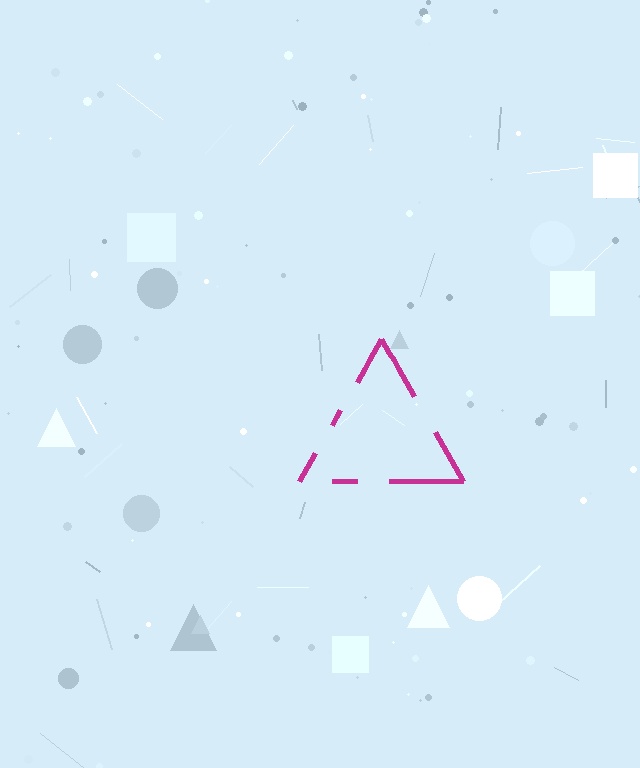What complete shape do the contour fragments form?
The contour fragments form a triangle.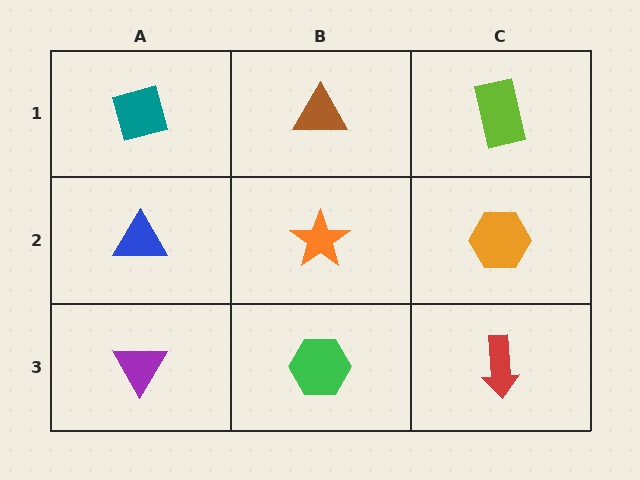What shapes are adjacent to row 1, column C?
An orange hexagon (row 2, column C), a brown triangle (row 1, column B).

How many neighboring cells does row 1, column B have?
3.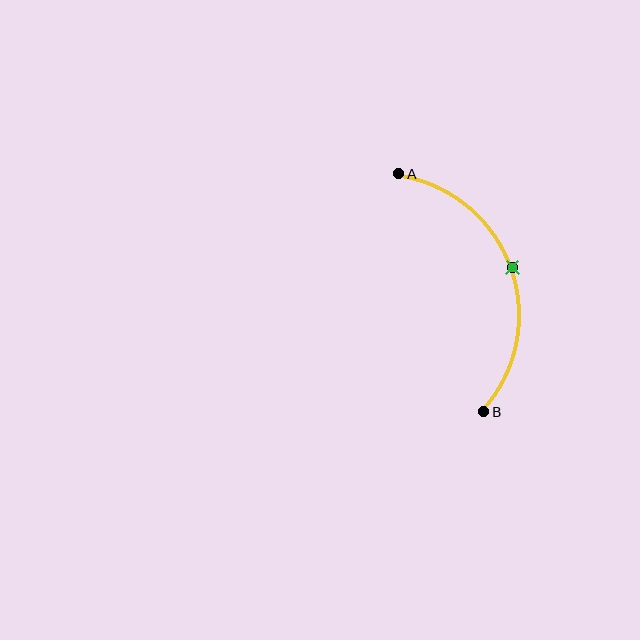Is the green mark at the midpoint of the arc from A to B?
Yes. The green mark lies on the arc at equal arc-length from both A and B — it is the arc midpoint.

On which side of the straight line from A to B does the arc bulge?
The arc bulges to the right of the straight line connecting A and B.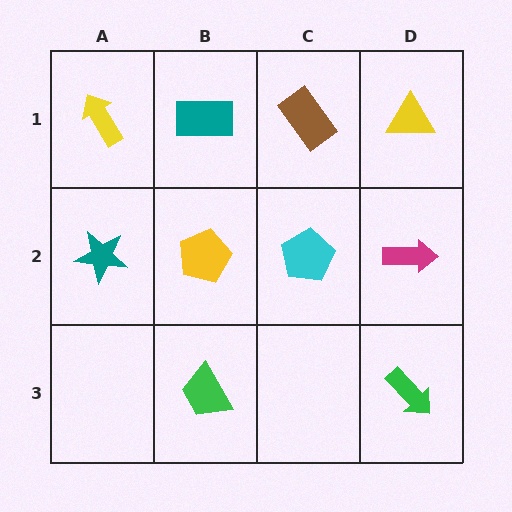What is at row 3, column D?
A green arrow.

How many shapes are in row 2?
4 shapes.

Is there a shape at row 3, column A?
No, that cell is empty.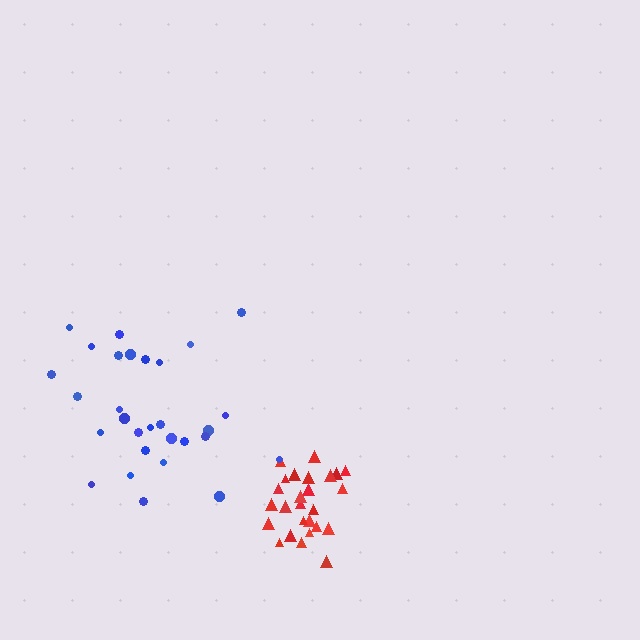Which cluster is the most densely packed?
Red.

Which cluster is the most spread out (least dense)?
Blue.